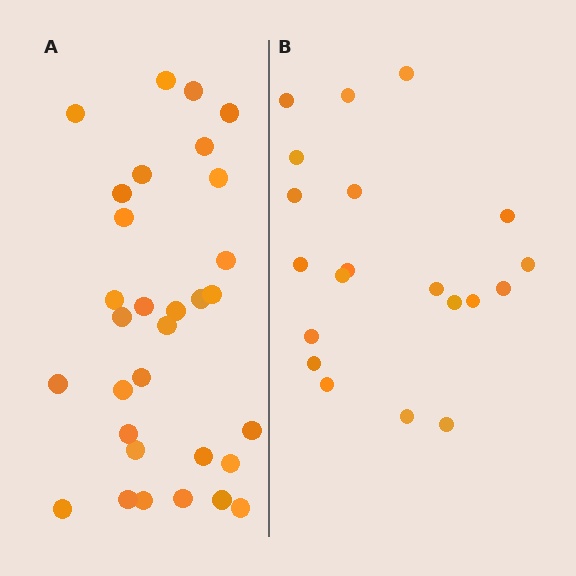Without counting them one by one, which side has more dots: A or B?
Region A (the left region) has more dots.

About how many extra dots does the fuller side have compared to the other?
Region A has roughly 12 or so more dots than region B.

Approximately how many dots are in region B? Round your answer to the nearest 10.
About 20 dots.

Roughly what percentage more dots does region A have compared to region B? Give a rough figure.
About 55% more.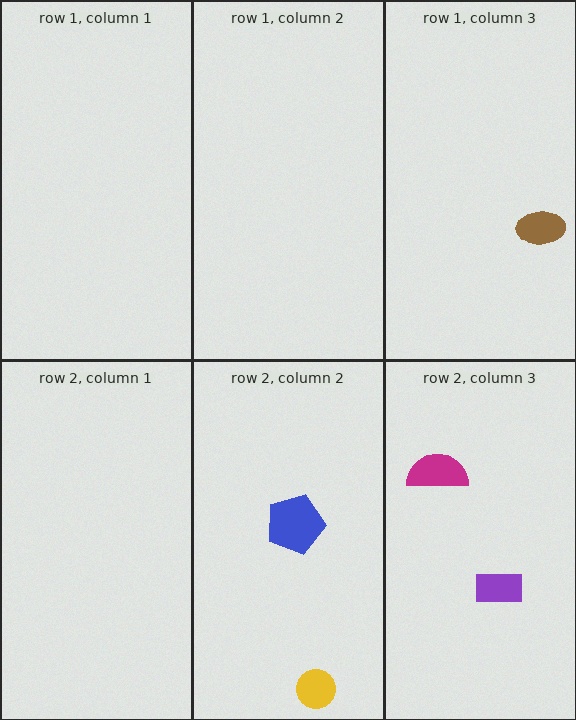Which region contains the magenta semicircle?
The row 2, column 3 region.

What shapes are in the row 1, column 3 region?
The brown ellipse.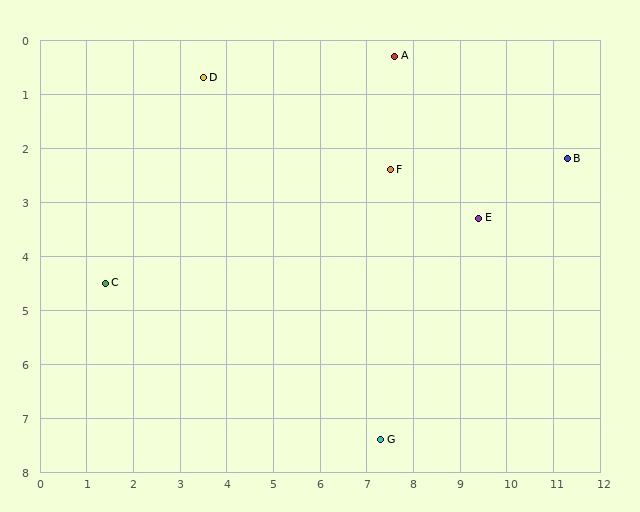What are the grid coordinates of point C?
Point C is at approximately (1.4, 4.5).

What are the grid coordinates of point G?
Point G is at approximately (7.3, 7.4).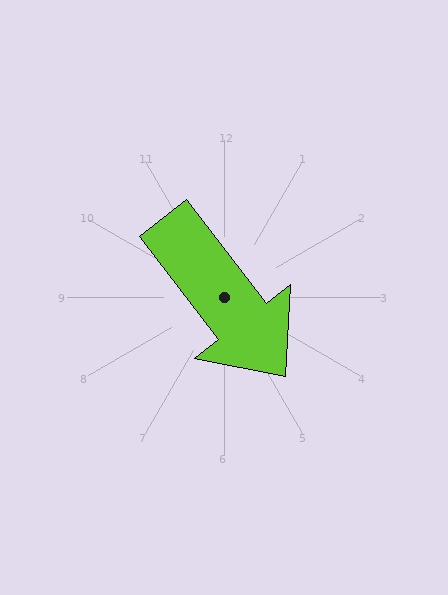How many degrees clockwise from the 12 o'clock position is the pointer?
Approximately 142 degrees.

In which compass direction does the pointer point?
Southeast.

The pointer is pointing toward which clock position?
Roughly 5 o'clock.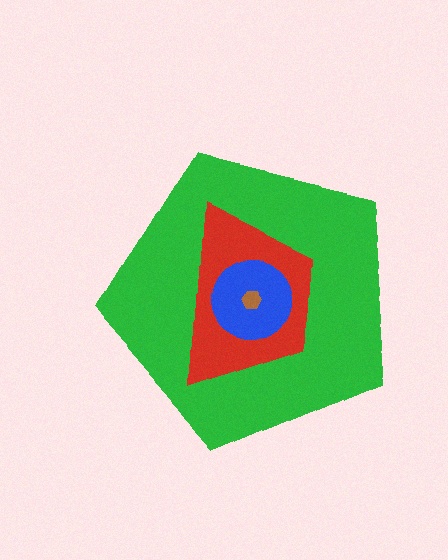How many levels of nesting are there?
4.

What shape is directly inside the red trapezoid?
The blue circle.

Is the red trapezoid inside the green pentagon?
Yes.